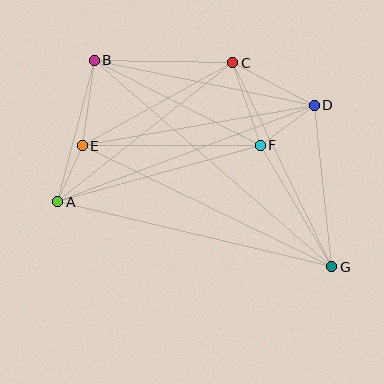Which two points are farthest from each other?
Points B and G are farthest from each other.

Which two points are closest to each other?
Points A and E are closest to each other.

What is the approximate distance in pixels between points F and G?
The distance between F and G is approximately 141 pixels.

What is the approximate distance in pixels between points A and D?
The distance between A and D is approximately 274 pixels.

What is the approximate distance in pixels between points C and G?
The distance between C and G is approximately 227 pixels.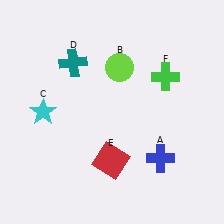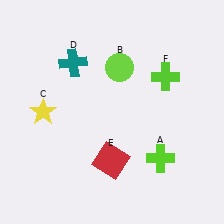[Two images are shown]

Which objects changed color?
A changed from blue to lime. C changed from cyan to yellow. F changed from green to lime.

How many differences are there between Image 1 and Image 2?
There are 3 differences between the two images.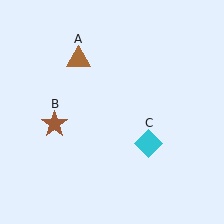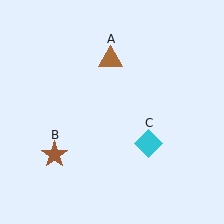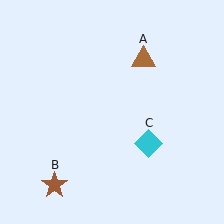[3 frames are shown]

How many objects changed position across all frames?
2 objects changed position: brown triangle (object A), brown star (object B).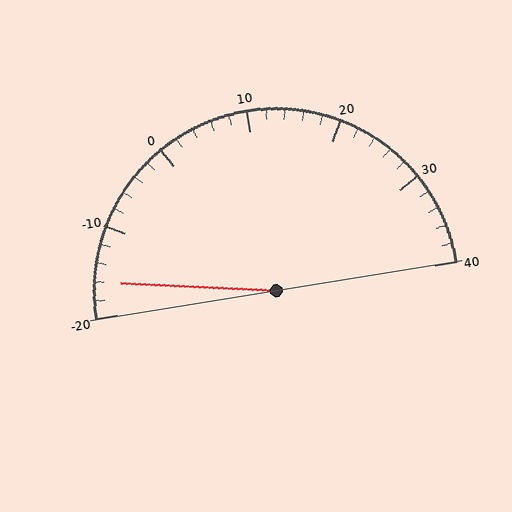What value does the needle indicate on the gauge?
The needle indicates approximately -16.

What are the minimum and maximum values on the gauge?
The gauge ranges from -20 to 40.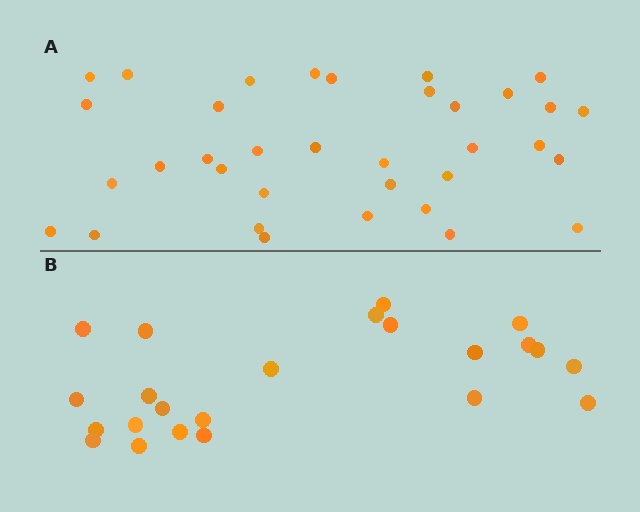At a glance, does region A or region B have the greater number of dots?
Region A (the top region) has more dots.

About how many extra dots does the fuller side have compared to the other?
Region A has roughly 12 or so more dots than region B.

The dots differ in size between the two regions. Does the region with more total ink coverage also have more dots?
No. Region B has more total ink coverage because its dots are larger, but region A actually contains more individual dots. Total area can be misleading — the number of items is what matters here.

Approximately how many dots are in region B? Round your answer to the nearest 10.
About 20 dots. (The exact count is 23, which rounds to 20.)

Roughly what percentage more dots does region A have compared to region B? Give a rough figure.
About 50% more.